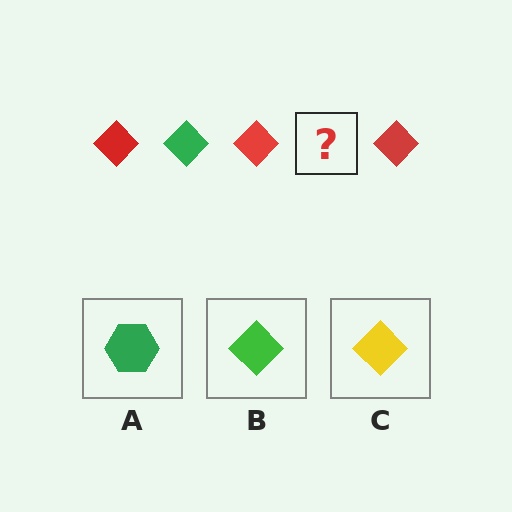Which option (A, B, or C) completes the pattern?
B.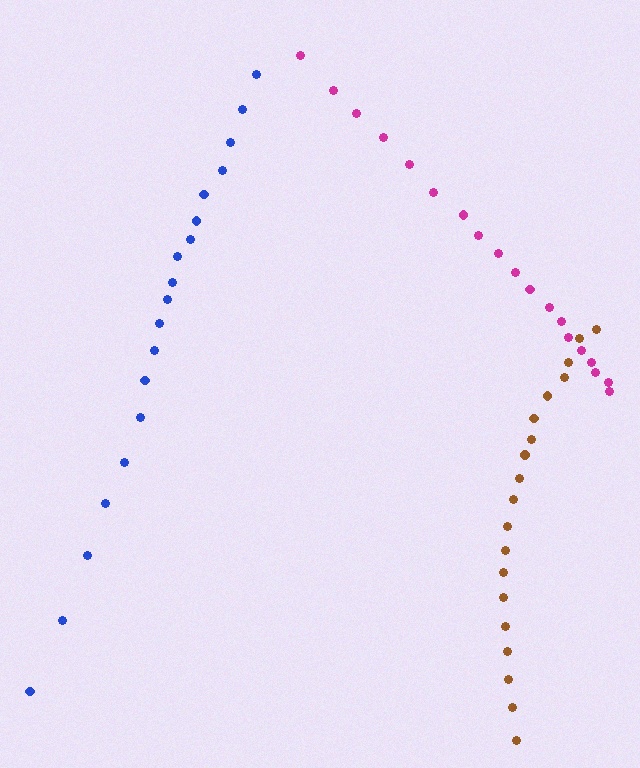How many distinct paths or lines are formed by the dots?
There are 3 distinct paths.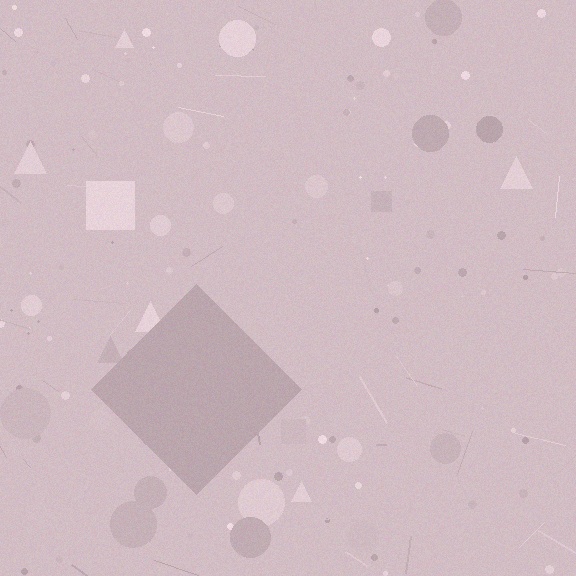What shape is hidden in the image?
A diamond is hidden in the image.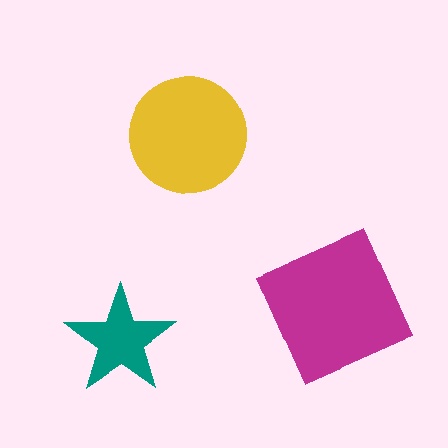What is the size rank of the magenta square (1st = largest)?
1st.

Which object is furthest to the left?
The teal star is leftmost.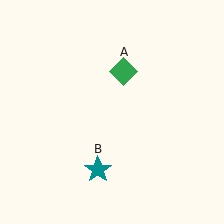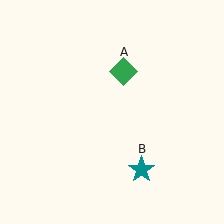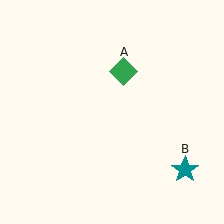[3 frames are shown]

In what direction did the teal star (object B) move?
The teal star (object B) moved right.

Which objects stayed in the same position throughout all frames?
Green diamond (object A) remained stationary.